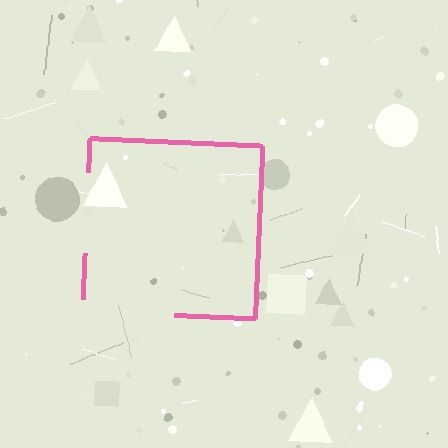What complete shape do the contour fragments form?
The contour fragments form a square.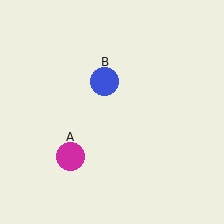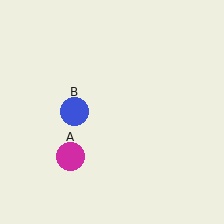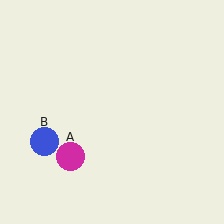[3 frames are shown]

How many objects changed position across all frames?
1 object changed position: blue circle (object B).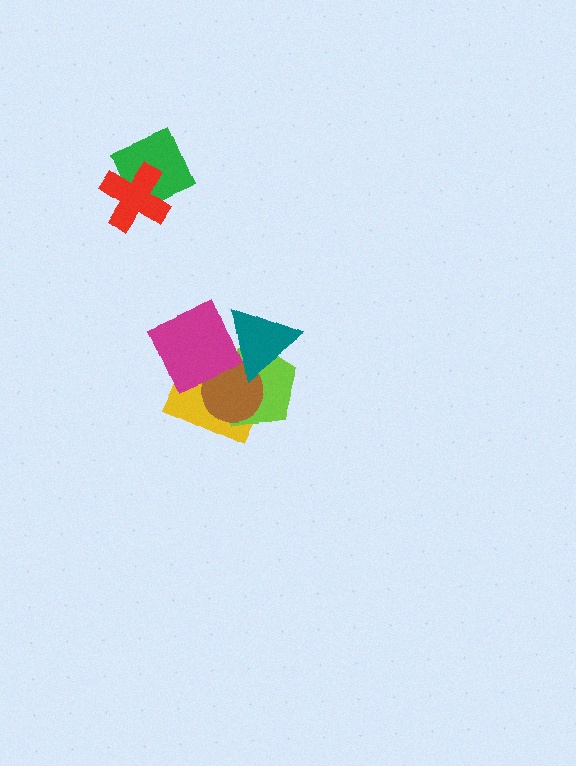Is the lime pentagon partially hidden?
Yes, it is partially covered by another shape.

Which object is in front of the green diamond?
The red cross is in front of the green diamond.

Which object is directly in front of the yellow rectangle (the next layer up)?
The lime pentagon is directly in front of the yellow rectangle.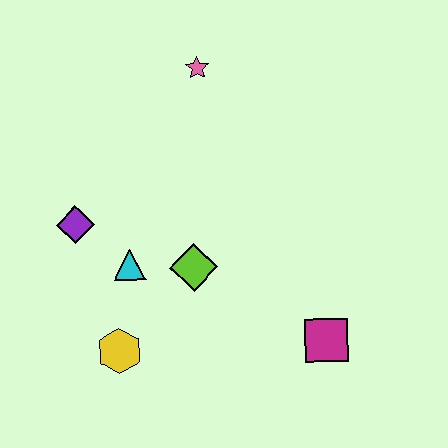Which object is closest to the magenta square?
The lime diamond is closest to the magenta square.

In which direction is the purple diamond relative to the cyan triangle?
The purple diamond is to the left of the cyan triangle.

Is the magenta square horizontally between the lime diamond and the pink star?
No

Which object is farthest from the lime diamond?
The pink star is farthest from the lime diamond.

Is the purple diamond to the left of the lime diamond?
Yes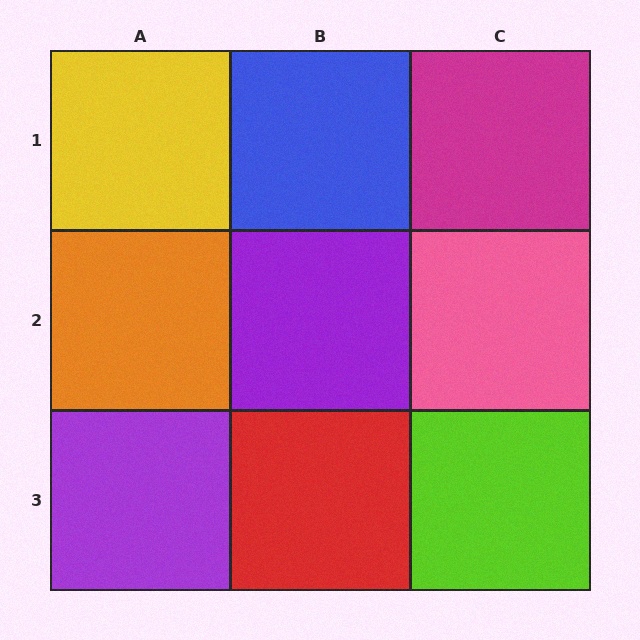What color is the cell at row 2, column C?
Pink.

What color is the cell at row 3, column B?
Red.